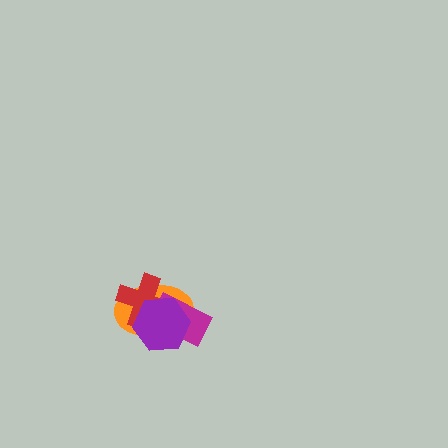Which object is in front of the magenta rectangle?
The purple hexagon is in front of the magenta rectangle.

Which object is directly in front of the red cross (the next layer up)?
The magenta rectangle is directly in front of the red cross.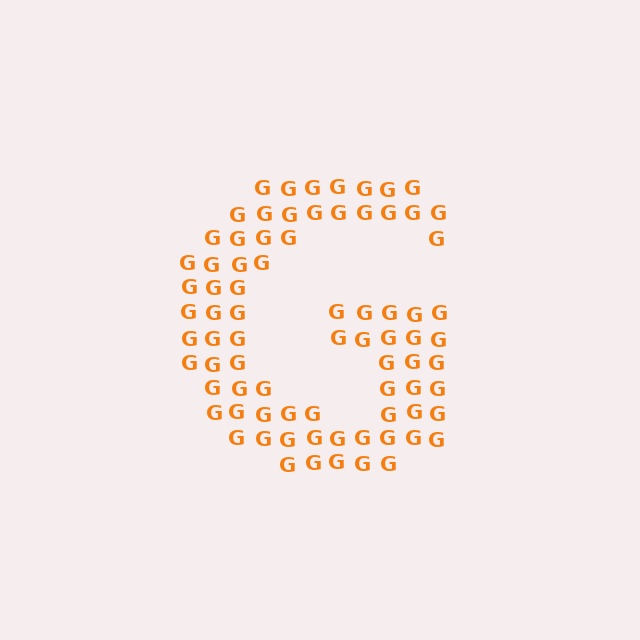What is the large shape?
The large shape is the letter G.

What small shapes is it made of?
It is made of small letter G's.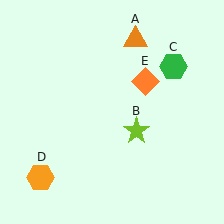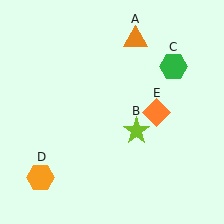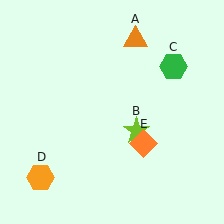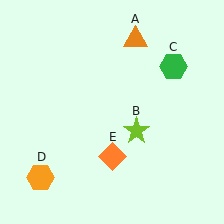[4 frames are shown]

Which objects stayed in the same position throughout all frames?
Orange triangle (object A) and lime star (object B) and green hexagon (object C) and orange hexagon (object D) remained stationary.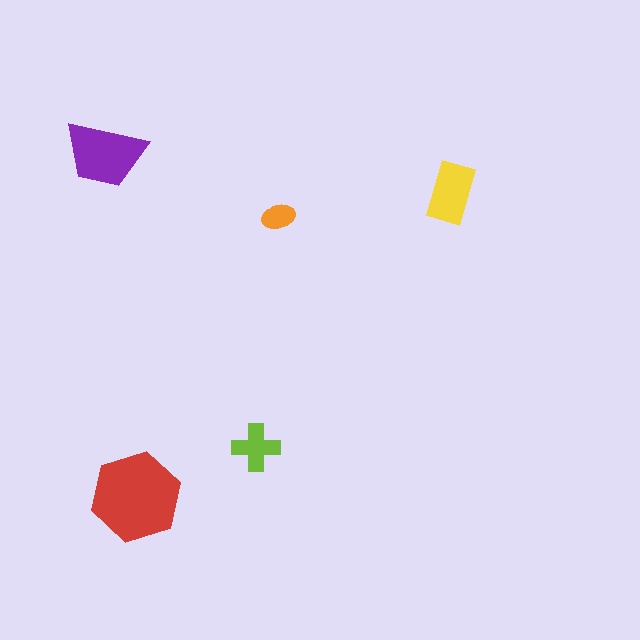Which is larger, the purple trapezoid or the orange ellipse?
The purple trapezoid.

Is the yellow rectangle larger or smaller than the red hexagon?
Smaller.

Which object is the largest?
The red hexagon.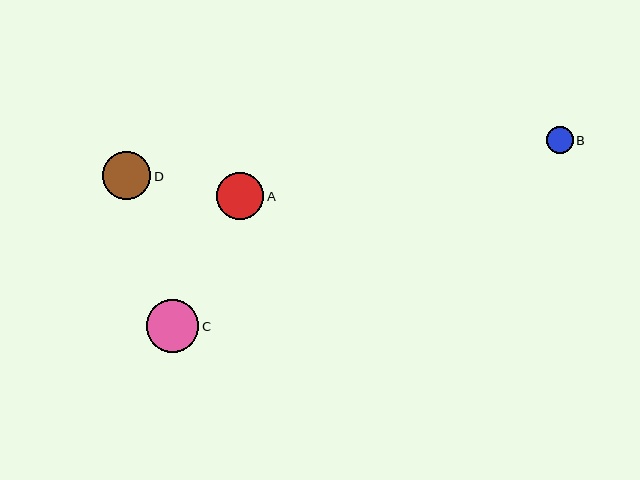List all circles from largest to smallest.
From largest to smallest: C, D, A, B.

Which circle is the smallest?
Circle B is the smallest with a size of approximately 27 pixels.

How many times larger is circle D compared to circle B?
Circle D is approximately 1.8 times the size of circle B.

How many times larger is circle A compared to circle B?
Circle A is approximately 1.7 times the size of circle B.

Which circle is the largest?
Circle C is the largest with a size of approximately 53 pixels.